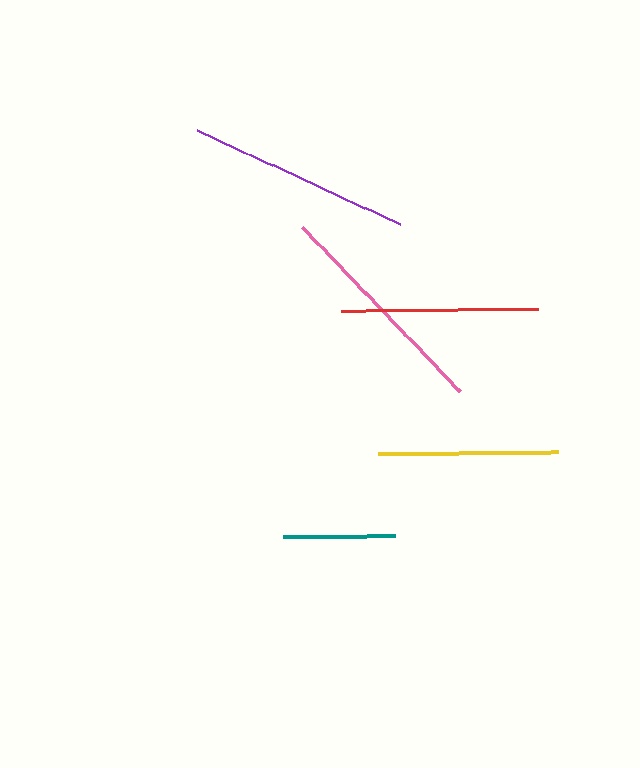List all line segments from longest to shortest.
From longest to shortest: pink, purple, red, yellow, teal.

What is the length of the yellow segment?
The yellow segment is approximately 180 pixels long.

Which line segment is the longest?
The pink line is the longest at approximately 228 pixels.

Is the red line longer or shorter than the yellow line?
The red line is longer than the yellow line.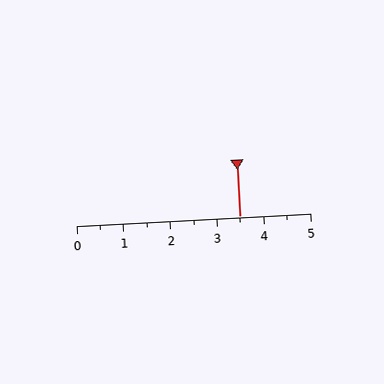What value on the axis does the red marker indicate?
The marker indicates approximately 3.5.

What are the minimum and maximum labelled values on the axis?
The axis runs from 0 to 5.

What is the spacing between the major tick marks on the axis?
The major ticks are spaced 1 apart.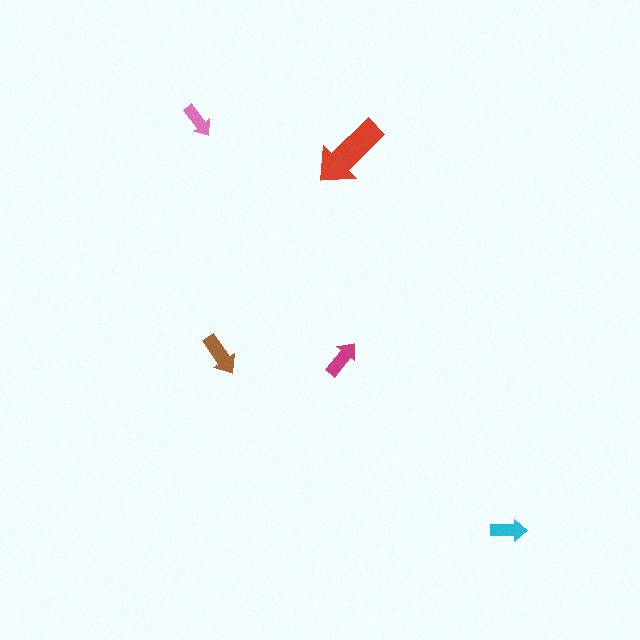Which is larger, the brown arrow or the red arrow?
The red one.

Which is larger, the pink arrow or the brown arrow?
The brown one.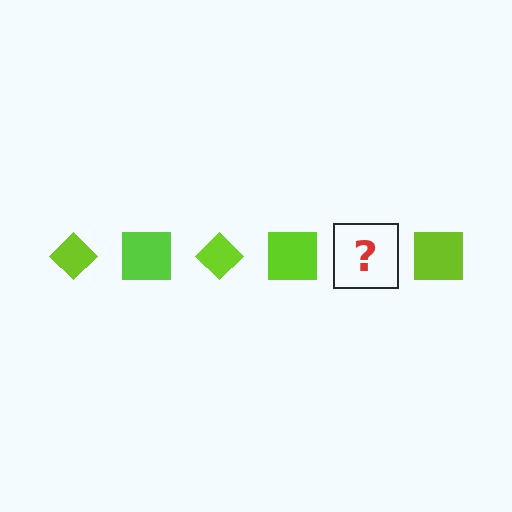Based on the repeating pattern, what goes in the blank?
The blank should be a lime diamond.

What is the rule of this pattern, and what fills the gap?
The rule is that the pattern cycles through diamond, square shapes in lime. The gap should be filled with a lime diamond.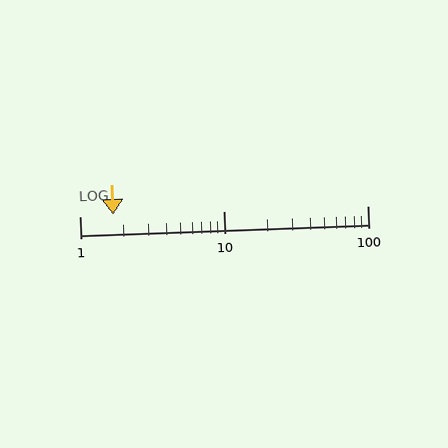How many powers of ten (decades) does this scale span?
The scale spans 2 decades, from 1 to 100.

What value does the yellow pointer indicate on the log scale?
The pointer indicates approximately 1.7.